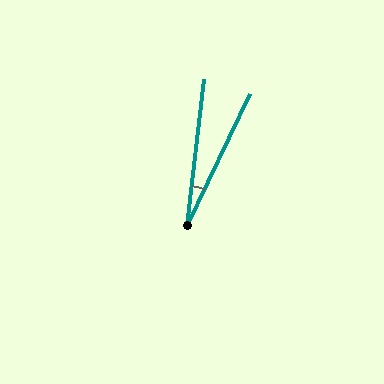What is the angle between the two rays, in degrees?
Approximately 19 degrees.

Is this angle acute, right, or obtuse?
It is acute.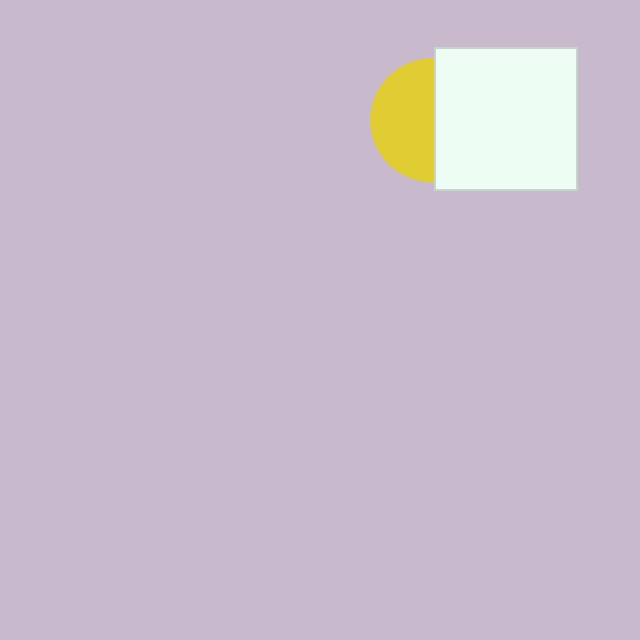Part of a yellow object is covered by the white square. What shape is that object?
It is a circle.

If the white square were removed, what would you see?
You would see the complete yellow circle.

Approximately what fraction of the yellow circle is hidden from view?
Roughly 48% of the yellow circle is hidden behind the white square.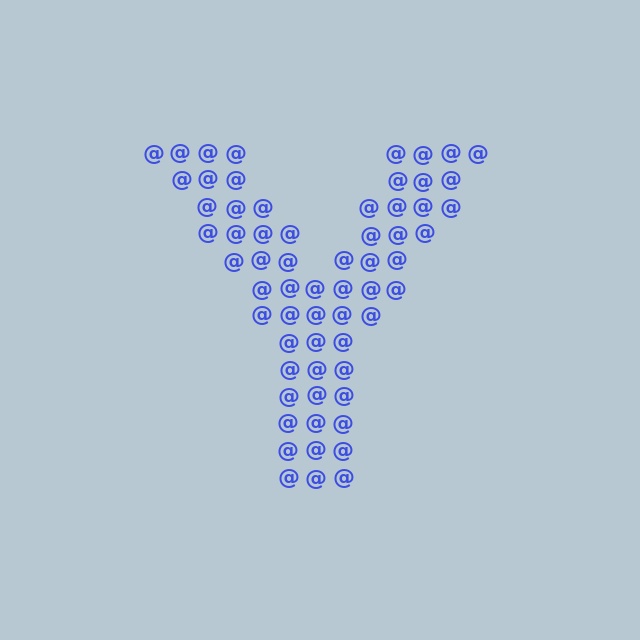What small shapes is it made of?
It is made of small at signs.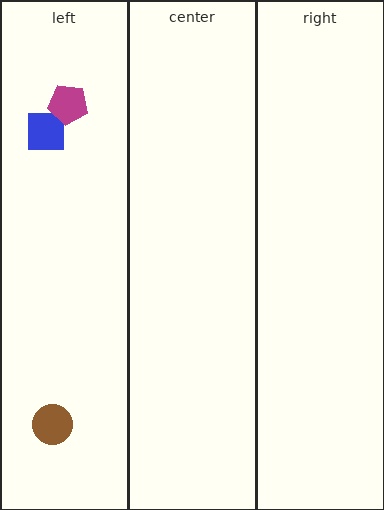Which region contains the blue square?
The left region.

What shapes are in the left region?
The pink arrow, the blue square, the brown circle, the magenta pentagon.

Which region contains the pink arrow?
The left region.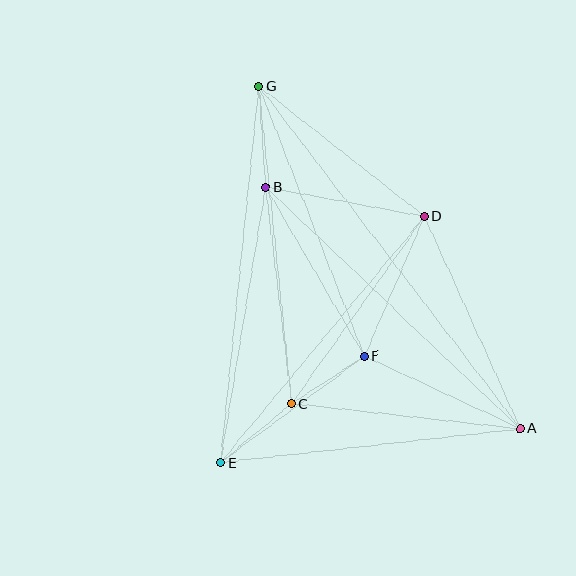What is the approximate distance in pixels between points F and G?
The distance between F and G is approximately 290 pixels.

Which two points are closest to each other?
Points C and F are closest to each other.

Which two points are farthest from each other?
Points A and G are farthest from each other.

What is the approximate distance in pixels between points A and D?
The distance between A and D is approximately 233 pixels.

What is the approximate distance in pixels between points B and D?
The distance between B and D is approximately 161 pixels.